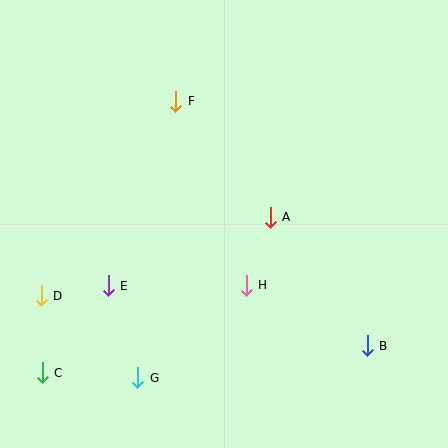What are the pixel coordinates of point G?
Point G is at (138, 378).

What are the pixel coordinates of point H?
Point H is at (246, 285).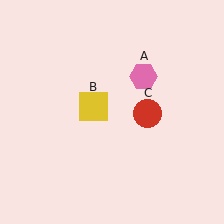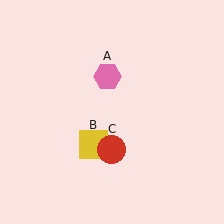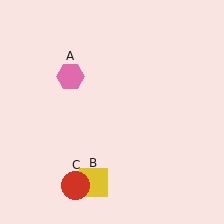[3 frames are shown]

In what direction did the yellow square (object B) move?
The yellow square (object B) moved down.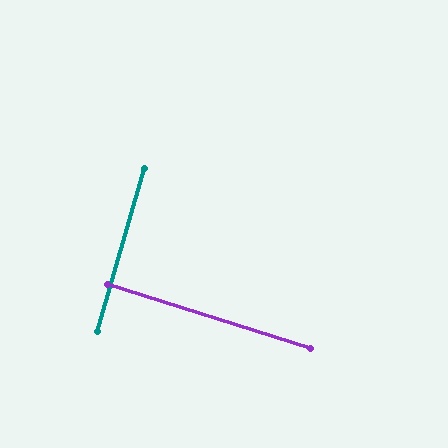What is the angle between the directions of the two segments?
Approximately 88 degrees.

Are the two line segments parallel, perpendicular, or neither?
Perpendicular — they meet at approximately 88°.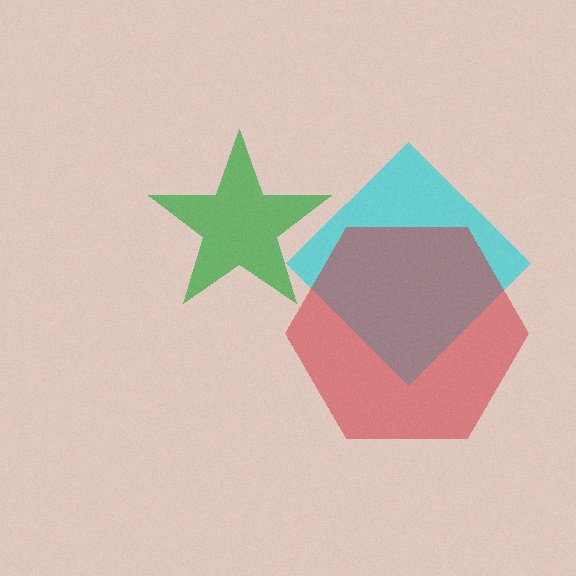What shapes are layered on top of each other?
The layered shapes are: a green star, a cyan diamond, a red hexagon.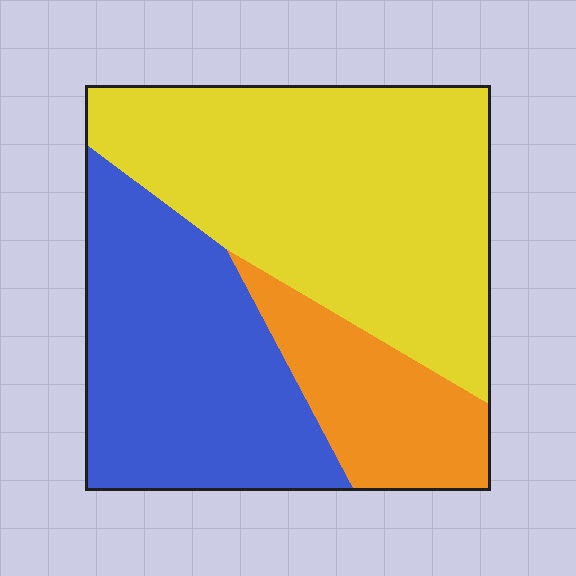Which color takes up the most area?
Yellow, at roughly 50%.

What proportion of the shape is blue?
Blue covers around 35% of the shape.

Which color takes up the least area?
Orange, at roughly 15%.